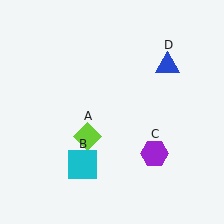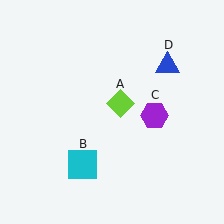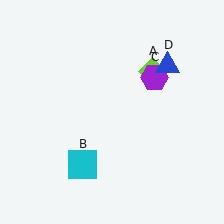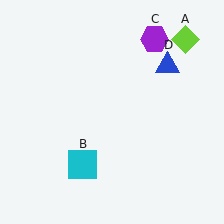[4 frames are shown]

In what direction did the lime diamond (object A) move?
The lime diamond (object A) moved up and to the right.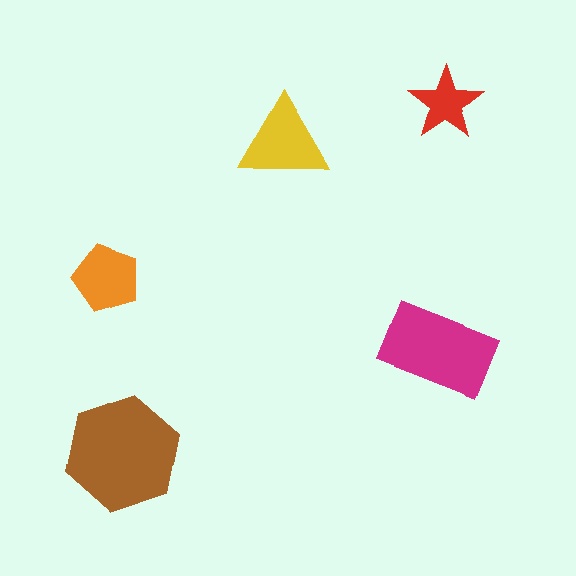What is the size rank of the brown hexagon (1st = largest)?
1st.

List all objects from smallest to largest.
The red star, the orange pentagon, the yellow triangle, the magenta rectangle, the brown hexagon.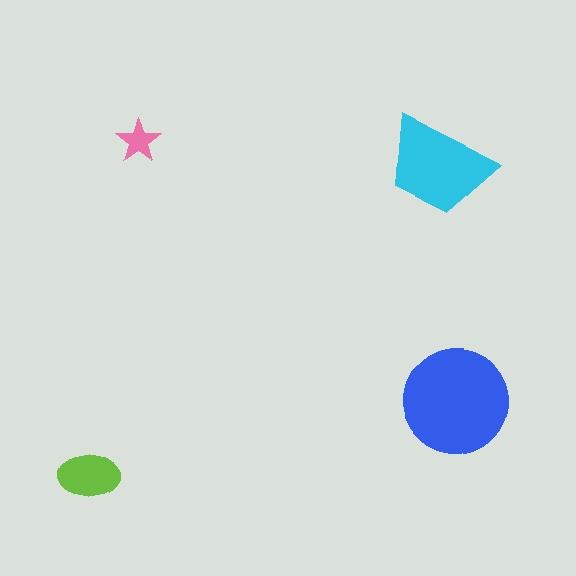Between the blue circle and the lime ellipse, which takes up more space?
The blue circle.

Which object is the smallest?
The pink star.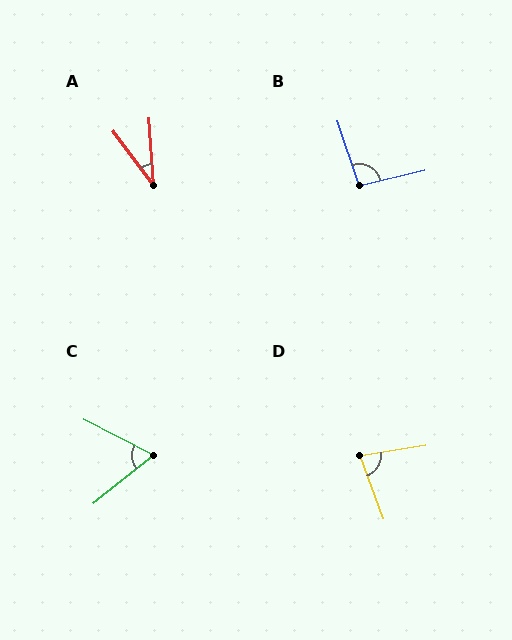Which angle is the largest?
B, at approximately 95 degrees.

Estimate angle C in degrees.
Approximately 66 degrees.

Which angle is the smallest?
A, at approximately 33 degrees.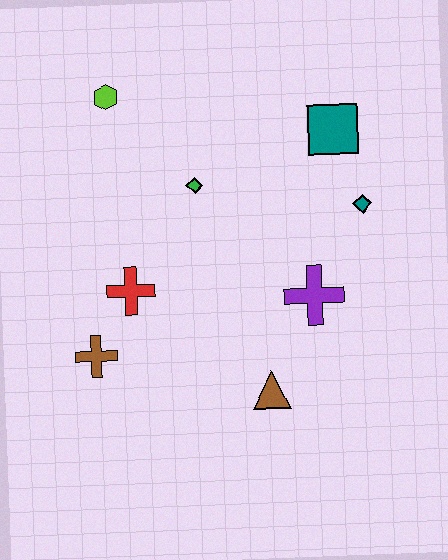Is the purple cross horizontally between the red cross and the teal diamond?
Yes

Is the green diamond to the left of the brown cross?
No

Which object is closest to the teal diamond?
The teal square is closest to the teal diamond.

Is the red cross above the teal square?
No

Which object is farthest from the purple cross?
The lime hexagon is farthest from the purple cross.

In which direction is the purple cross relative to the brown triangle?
The purple cross is above the brown triangle.